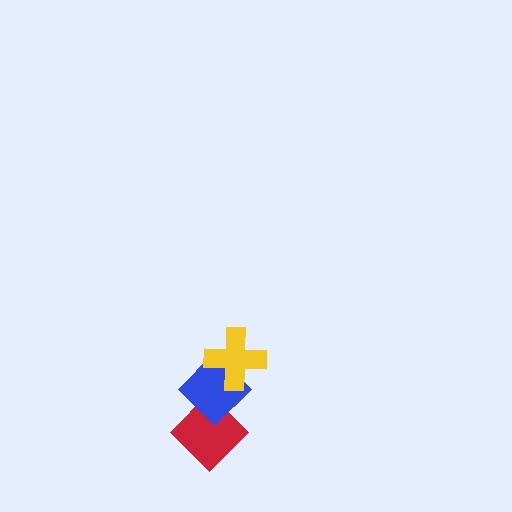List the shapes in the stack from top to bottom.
From top to bottom: the yellow cross, the blue diamond, the red diamond.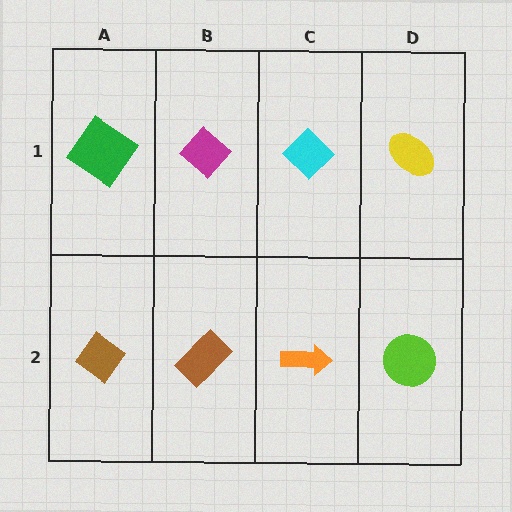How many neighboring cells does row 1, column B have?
3.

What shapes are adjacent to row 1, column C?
An orange arrow (row 2, column C), a magenta diamond (row 1, column B), a yellow ellipse (row 1, column D).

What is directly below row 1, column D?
A lime circle.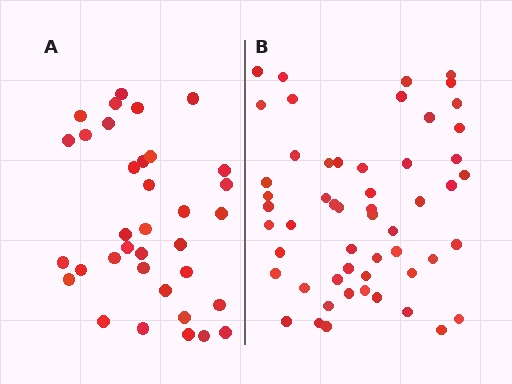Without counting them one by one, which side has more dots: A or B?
Region B (the right region) has more dots.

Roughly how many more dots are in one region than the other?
Region B has approximately 20 more dots than region A.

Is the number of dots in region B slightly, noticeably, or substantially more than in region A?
Region B has substantially more. The ratio is roughly 1.5 to 1.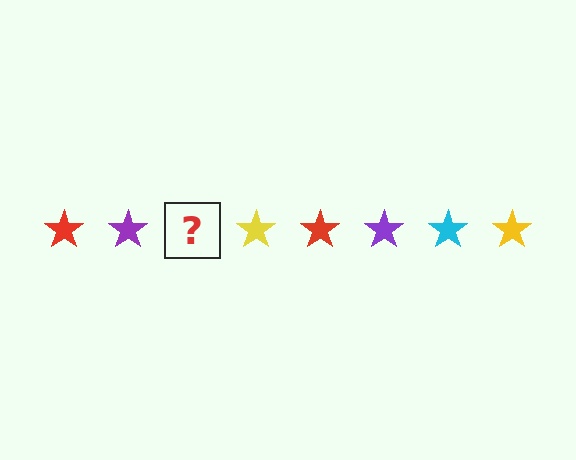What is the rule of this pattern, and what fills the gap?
The rule is that the pattern cycles through red, purple, cyan, yellow stars. The gap should be filled with a cyan star.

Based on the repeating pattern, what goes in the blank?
The blank should be a cyan star.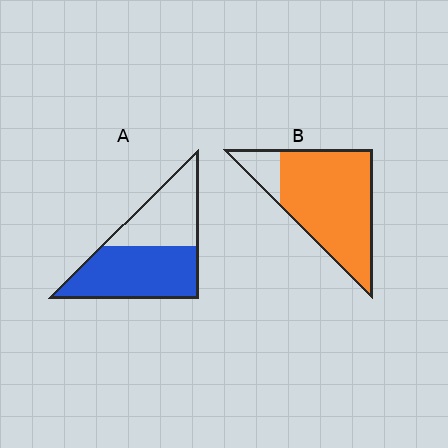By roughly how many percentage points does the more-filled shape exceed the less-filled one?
By roughly 25 percentage points (B over A).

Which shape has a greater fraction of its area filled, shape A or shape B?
Shape B.